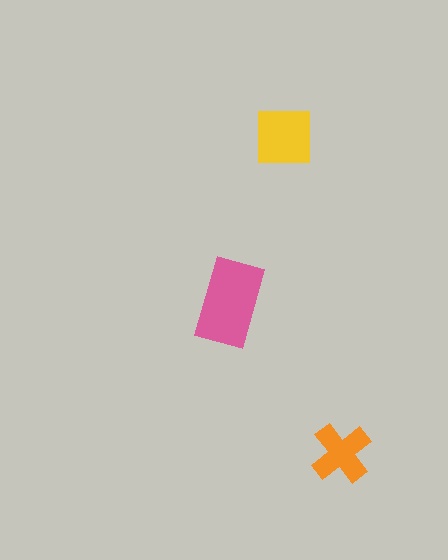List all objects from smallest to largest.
The orange cross, the yellow square, the pink rectangle.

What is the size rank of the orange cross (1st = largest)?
3rd.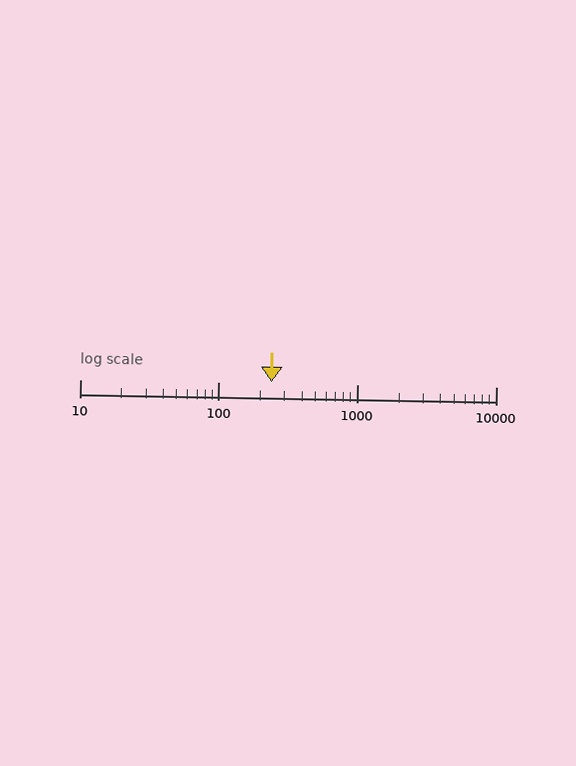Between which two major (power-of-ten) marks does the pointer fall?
The pointer is between 100 and 1000.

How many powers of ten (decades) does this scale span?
The scale spans 3 decades, from 10 to 10000.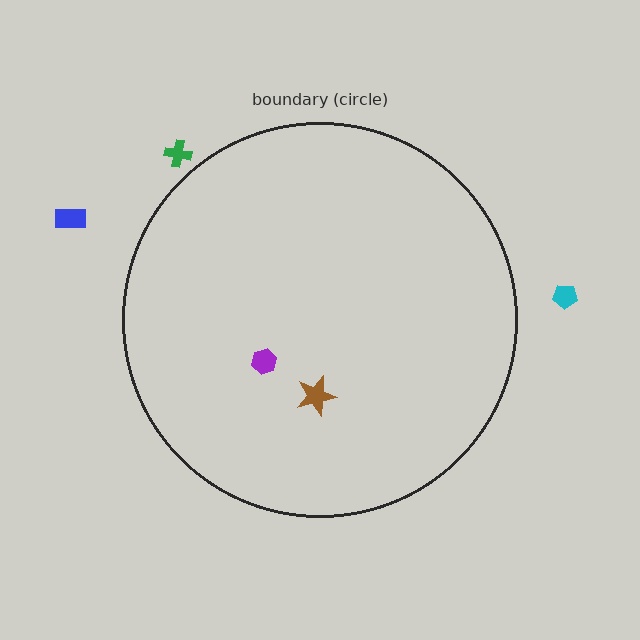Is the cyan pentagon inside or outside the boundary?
Outside.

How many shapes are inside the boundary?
2 inside, 3 outside.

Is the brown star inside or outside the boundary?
Inside.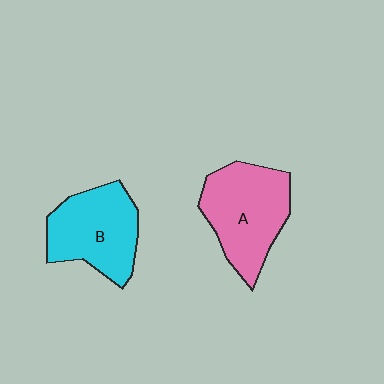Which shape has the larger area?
Shape A (pink).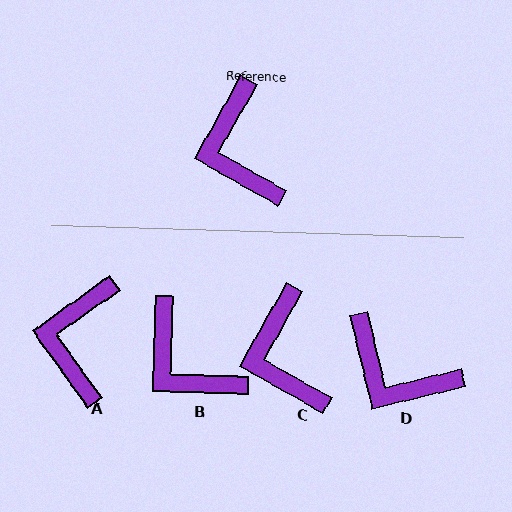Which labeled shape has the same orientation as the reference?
C.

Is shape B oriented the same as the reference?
No, it is off by about 28 degrees.